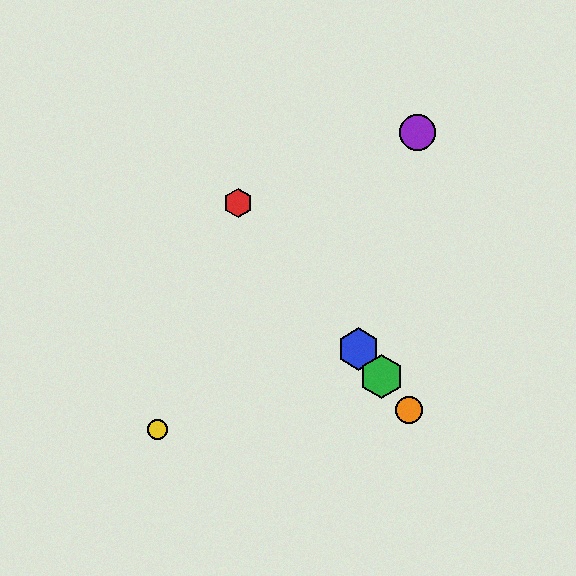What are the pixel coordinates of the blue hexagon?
The blue hexagon is at (358, 349).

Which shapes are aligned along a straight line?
The red hexagon, the blue hexagon, the green hexagon, the orange circle are aligned along a straight line.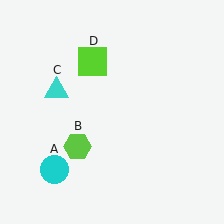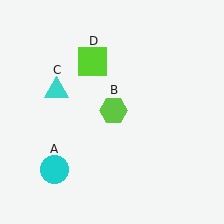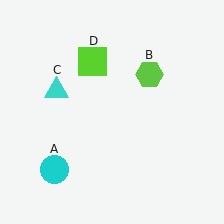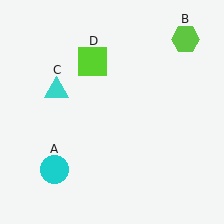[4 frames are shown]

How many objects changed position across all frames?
1 object changed position: lime hexagon (object B).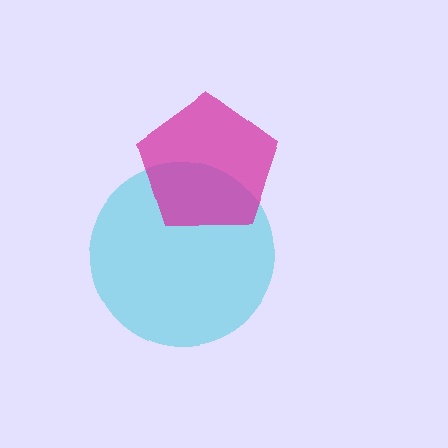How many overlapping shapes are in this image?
There are 2 overlapping shapes in the image.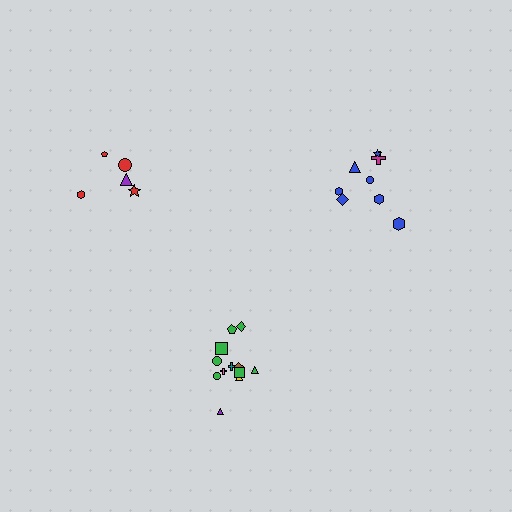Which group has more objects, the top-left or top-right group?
The top-right group.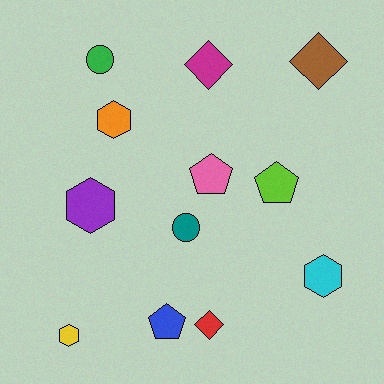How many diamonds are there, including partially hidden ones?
There are 3 diamonds.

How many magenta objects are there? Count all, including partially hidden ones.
There is 1 magenta object.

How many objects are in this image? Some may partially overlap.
There are 12 objects.